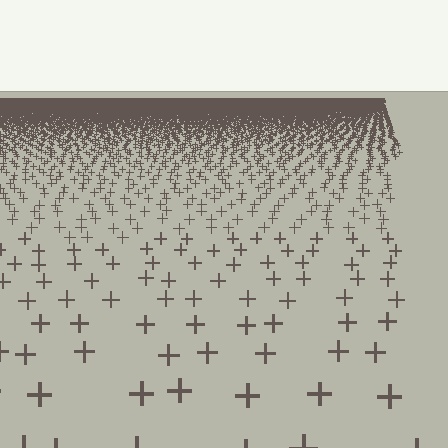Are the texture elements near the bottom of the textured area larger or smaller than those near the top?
Larger. Near the bottom, elements are closer to the viewer and appear at a bigger on-screen size.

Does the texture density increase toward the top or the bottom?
Density increases toward the top.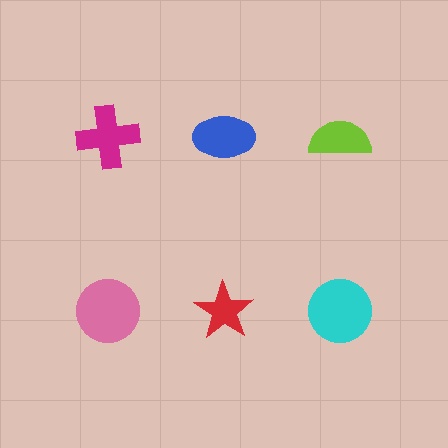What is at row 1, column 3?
A lime semicircle.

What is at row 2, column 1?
A pink circle.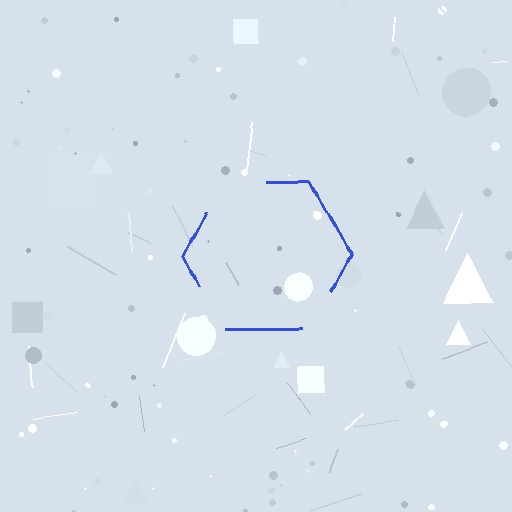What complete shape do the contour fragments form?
The contour fragments form a hexagon.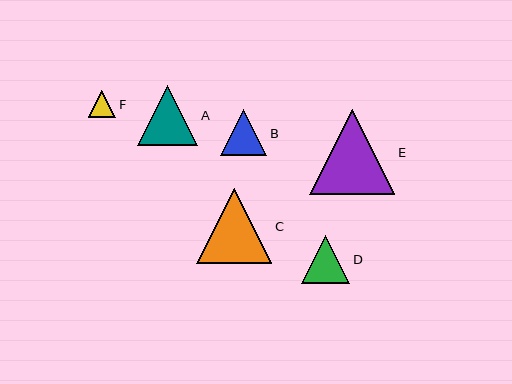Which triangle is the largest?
Triangle E is the largest with a size of approximately 85 pixels.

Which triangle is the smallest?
Triangle F is the smallest with a size of approximately 27 pixels.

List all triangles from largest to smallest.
From largest to smallest: E, C, A, D, B, F.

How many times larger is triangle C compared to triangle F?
Triangle C is approximately 2.8 times the size of triangle F.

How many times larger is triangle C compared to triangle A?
Triangle C is approximately 1.3 times the size of triangle A.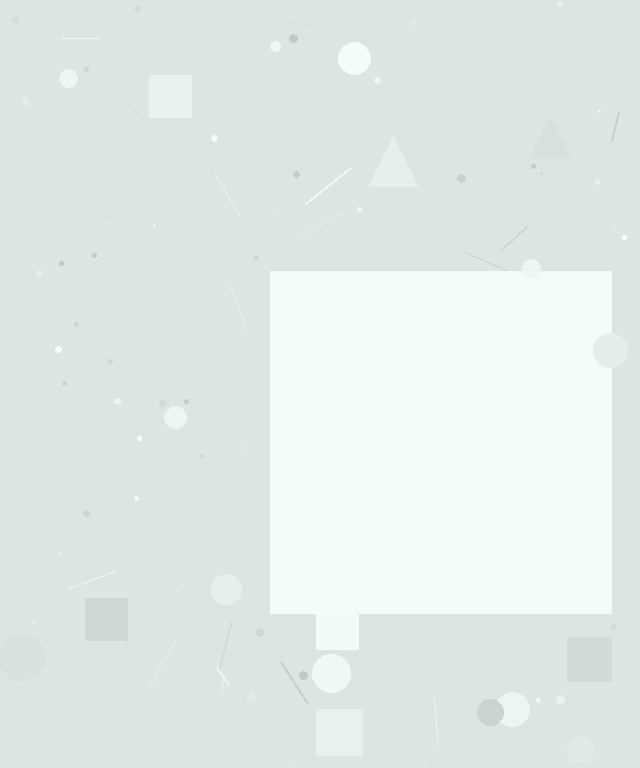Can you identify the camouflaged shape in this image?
The camouflaged shape is a square.